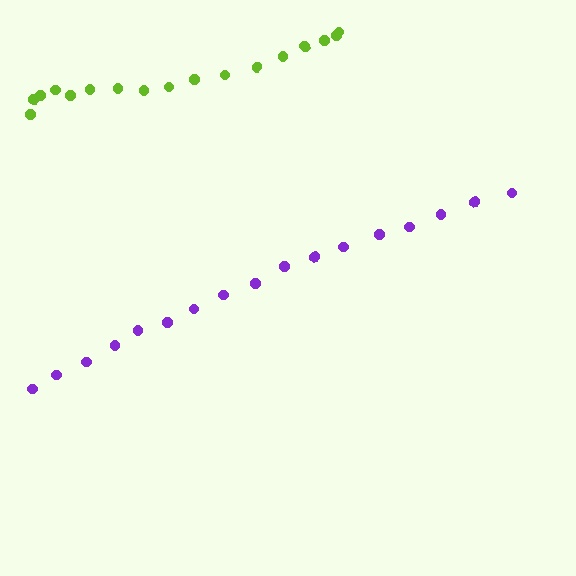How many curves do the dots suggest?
There are 2 distinct paths.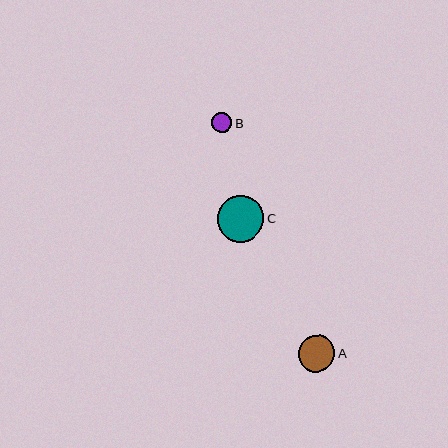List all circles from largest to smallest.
From largest to smallest: C, A, B.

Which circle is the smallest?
Circle B is the smallest with a size of approximately 20 pixels.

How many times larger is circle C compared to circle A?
Circle C is approximately 1.3 times the size of circle A.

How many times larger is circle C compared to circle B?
Circle C is approximately 2.3 times the size of circle B.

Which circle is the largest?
Circle C is the largest with a size of approximately 46 pixels.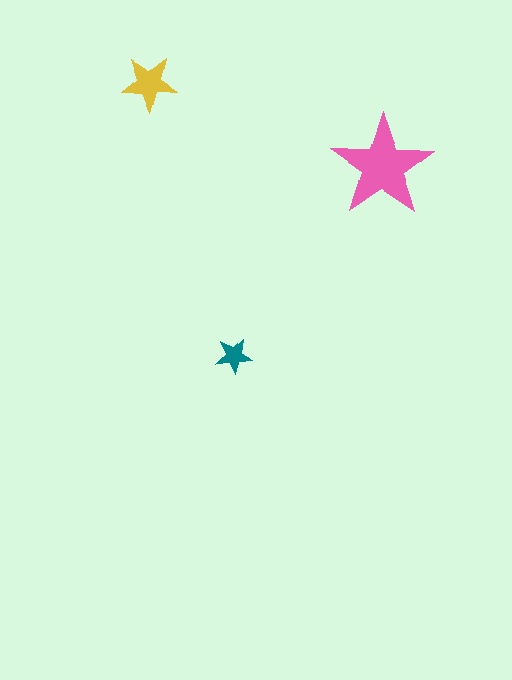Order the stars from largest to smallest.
the pink one, the yellow one, the teal one.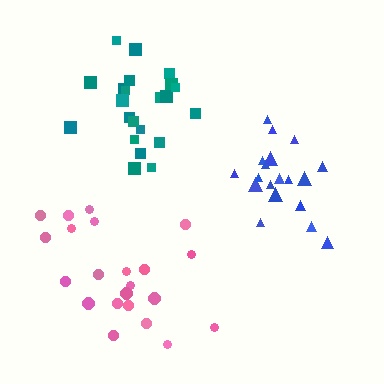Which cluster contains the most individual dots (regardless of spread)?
Pink (22).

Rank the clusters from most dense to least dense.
teal, blue, pink.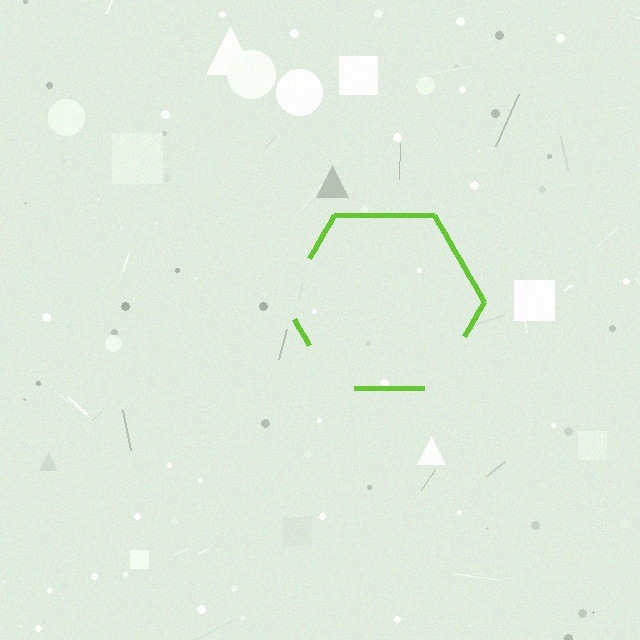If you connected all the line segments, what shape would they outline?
They would outline a hexagon.